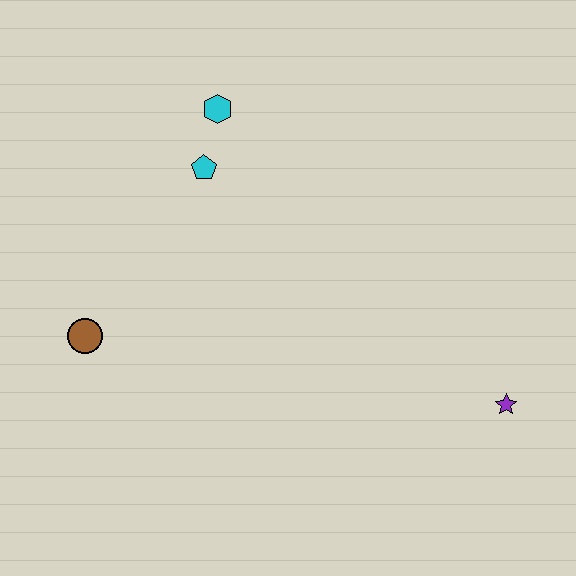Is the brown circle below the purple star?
No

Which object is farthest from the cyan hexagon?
The purple star is farthest from the cyan hexagon.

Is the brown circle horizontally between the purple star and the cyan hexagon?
No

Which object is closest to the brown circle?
The cyan pentagon is closest to the brown circle.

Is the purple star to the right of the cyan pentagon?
Yes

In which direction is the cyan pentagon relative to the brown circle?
The cyan pentagon is above the brown circle.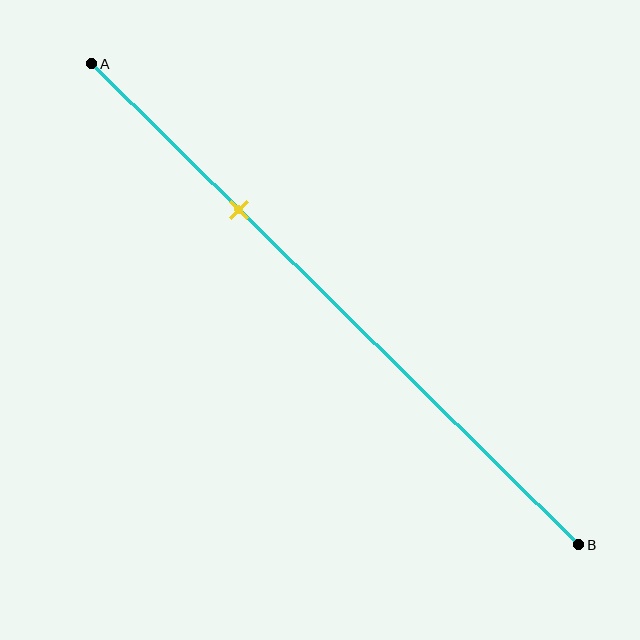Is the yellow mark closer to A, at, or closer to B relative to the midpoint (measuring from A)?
The yellow mark is closer to point A than the midpoint of segment AB.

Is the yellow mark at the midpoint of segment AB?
No, the mark is at about 30% from A, not at the 50% midpoint.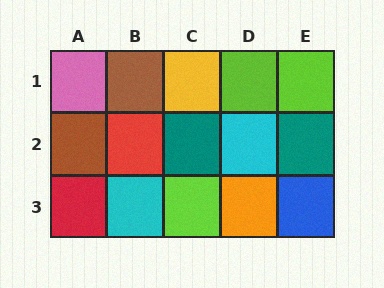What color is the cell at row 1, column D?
Lime.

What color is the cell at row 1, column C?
Yellow.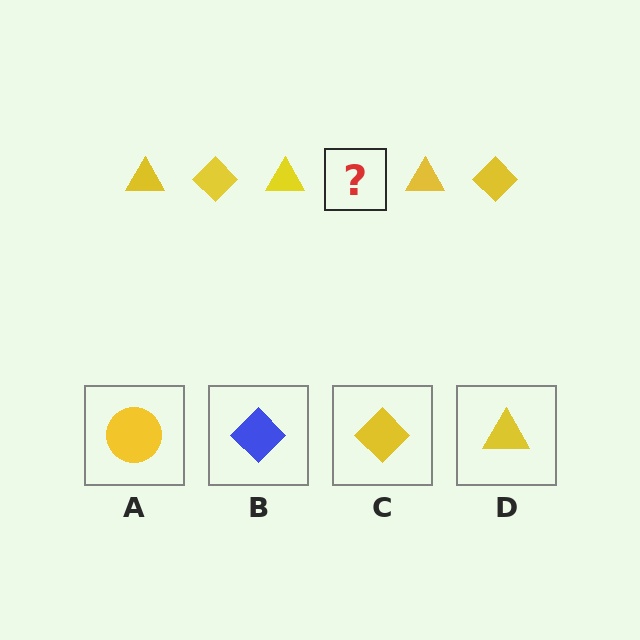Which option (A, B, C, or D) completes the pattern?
C.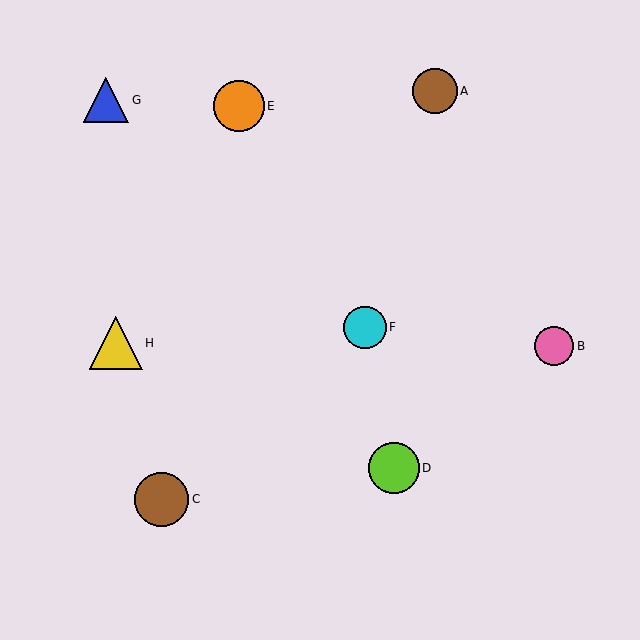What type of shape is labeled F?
Shape F is a cyan circle.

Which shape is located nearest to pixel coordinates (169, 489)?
The brown circle (labeled C) at (162, 499) is nearest to that location.